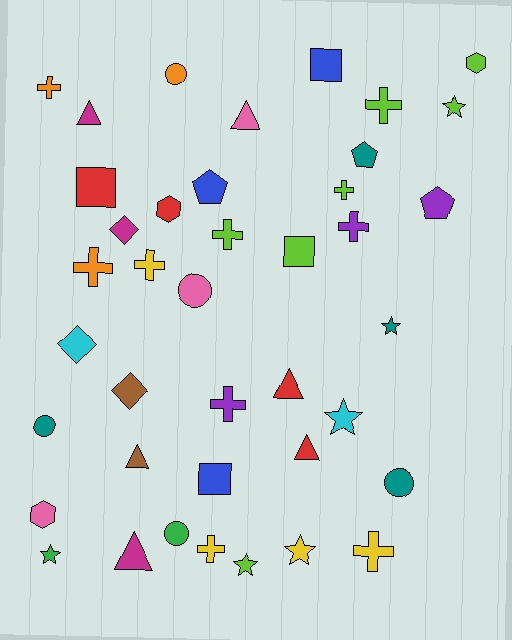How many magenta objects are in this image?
There are 3 magenta objects.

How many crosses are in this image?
There are 10 crosses.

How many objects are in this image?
There are 40 objects.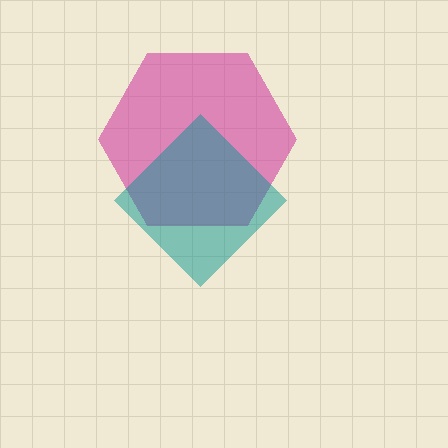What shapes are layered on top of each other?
The layered shapes are: a magenta hexagon, a teal diamond.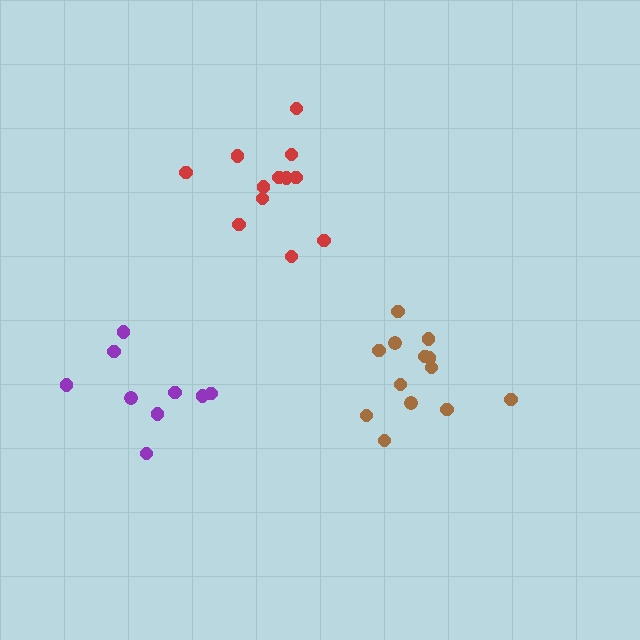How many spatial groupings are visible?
There are 3 spatial groupings.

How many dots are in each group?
Group 1: 12 dots, Group 2: 13 dots, Group 3: 9 dots (34 total).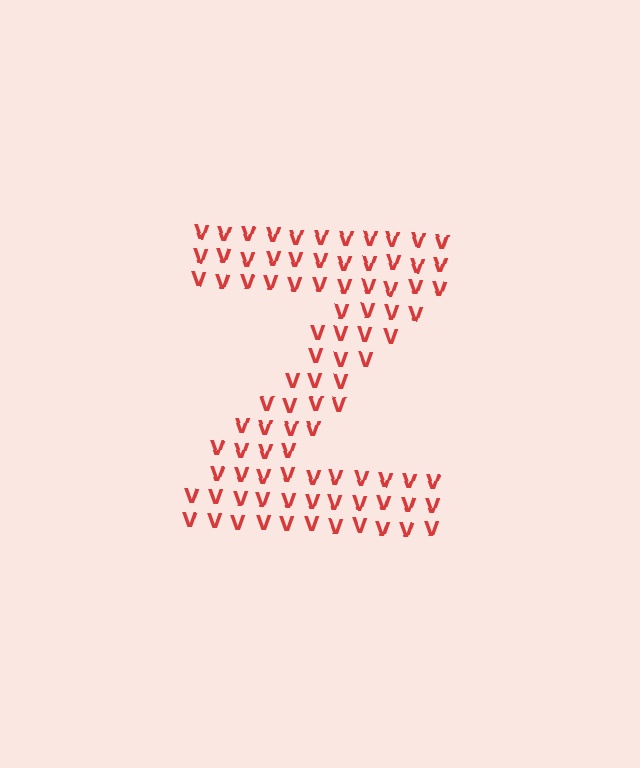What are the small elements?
The small elements are letter V's.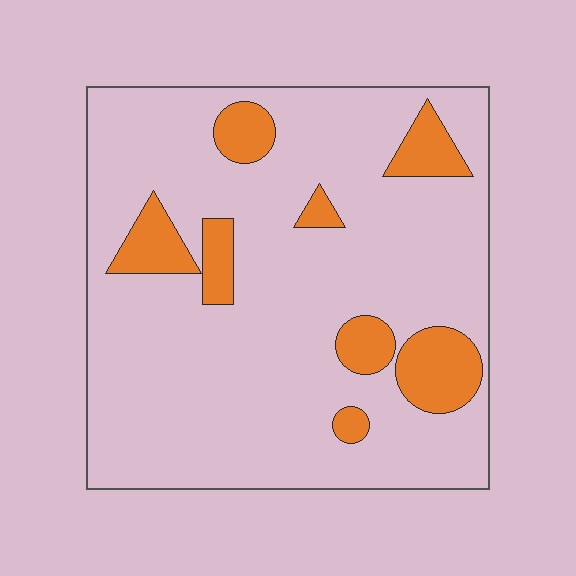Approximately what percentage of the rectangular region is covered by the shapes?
Approximately 15%.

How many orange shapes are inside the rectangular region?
8.